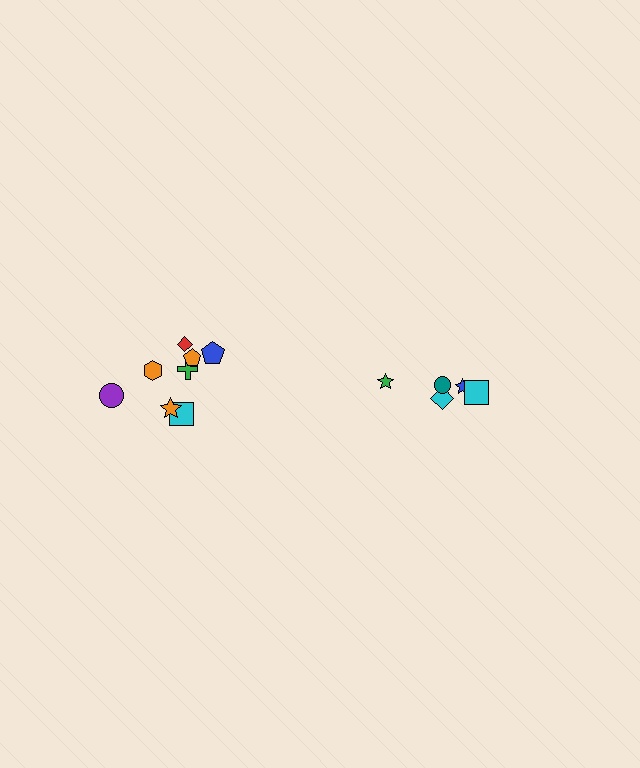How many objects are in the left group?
There are 8 objects.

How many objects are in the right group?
There are 5 objects.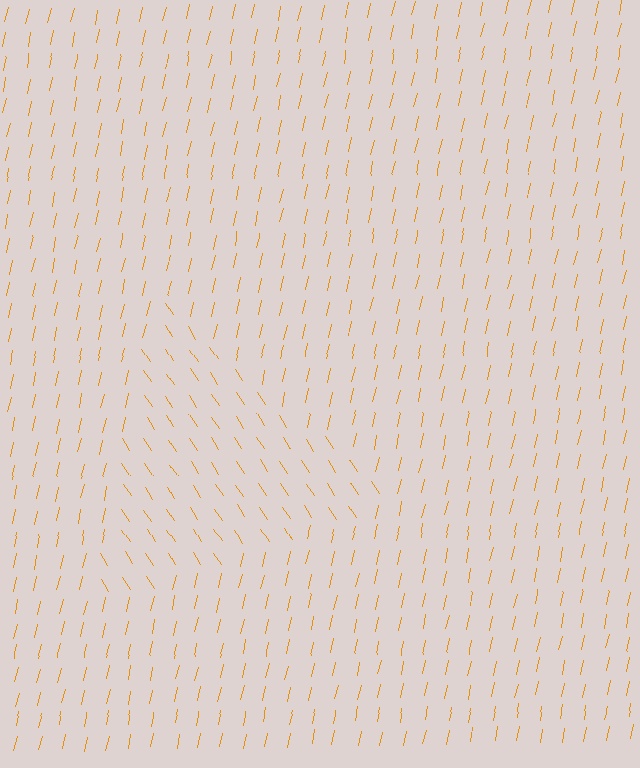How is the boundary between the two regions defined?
The boundary is defined purely by a change in line orientation (approximately 45 degrees difference). All lines are the same color and thickness.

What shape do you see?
I see a triangle.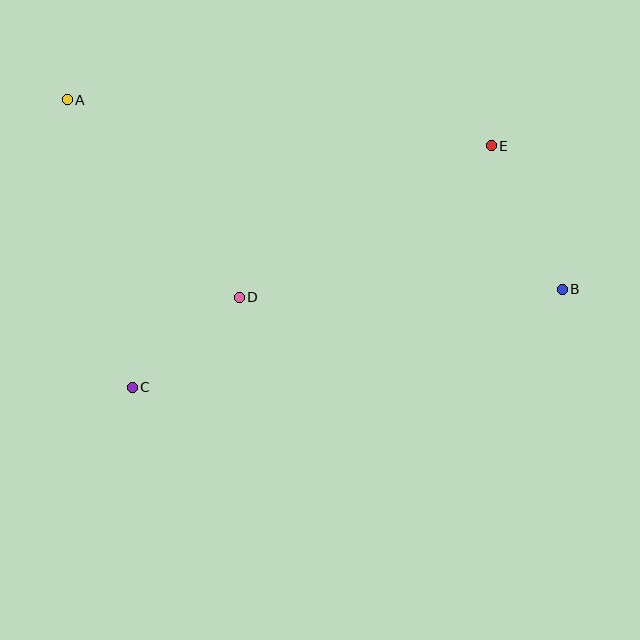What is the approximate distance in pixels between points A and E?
The distance between A and E is approximately 427 pixels.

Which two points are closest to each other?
Points C and D are closest to each other.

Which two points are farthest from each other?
Points A and B are farthest from each other.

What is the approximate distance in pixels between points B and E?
The distance between B and E is approximately 160 pixels.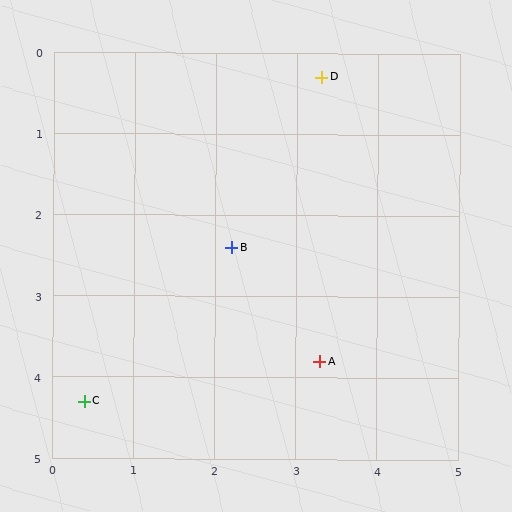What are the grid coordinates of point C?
Point C is at approximately (0.4, 4.3).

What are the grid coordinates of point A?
Point A is at approximately (3.3, 3.8).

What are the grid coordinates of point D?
Point D is at approximately (3.3, 0.3).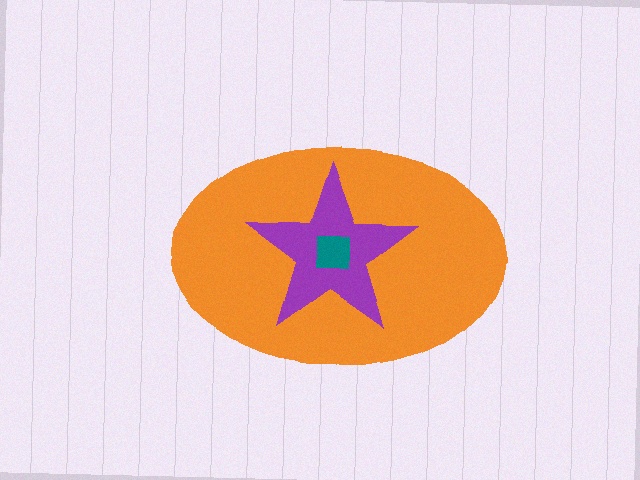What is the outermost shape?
The orange ellipse.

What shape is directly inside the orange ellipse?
The purple star.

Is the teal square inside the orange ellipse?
Yes.